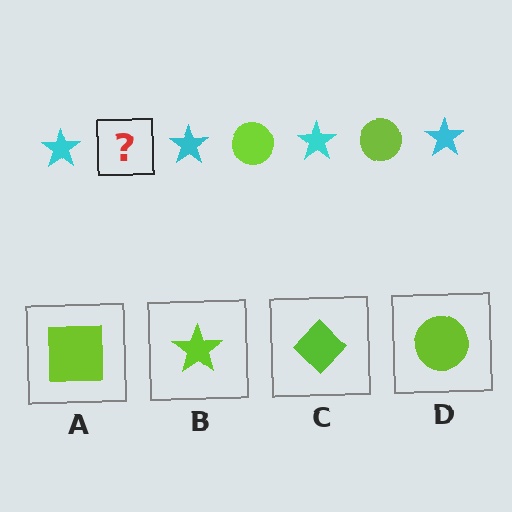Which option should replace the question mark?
Option D.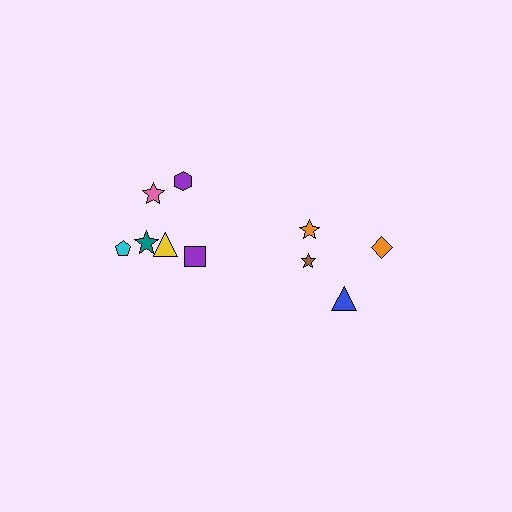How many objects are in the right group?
There are 4 objects.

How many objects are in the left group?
There are 6 objects.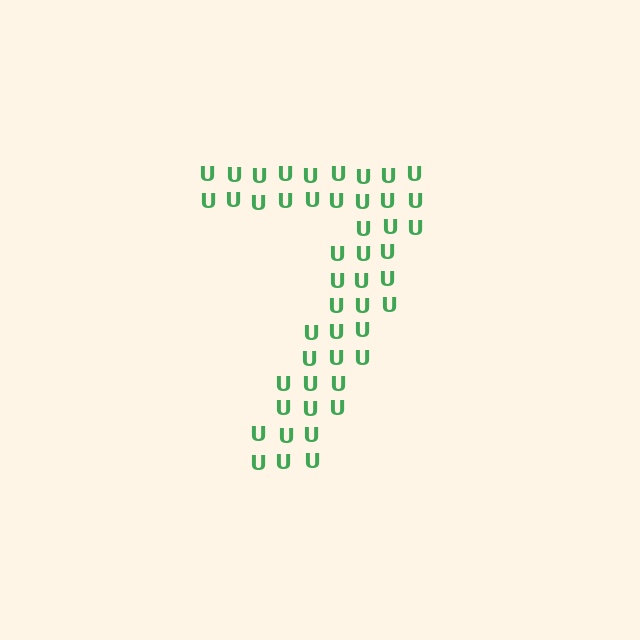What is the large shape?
The large shape is the digit 7.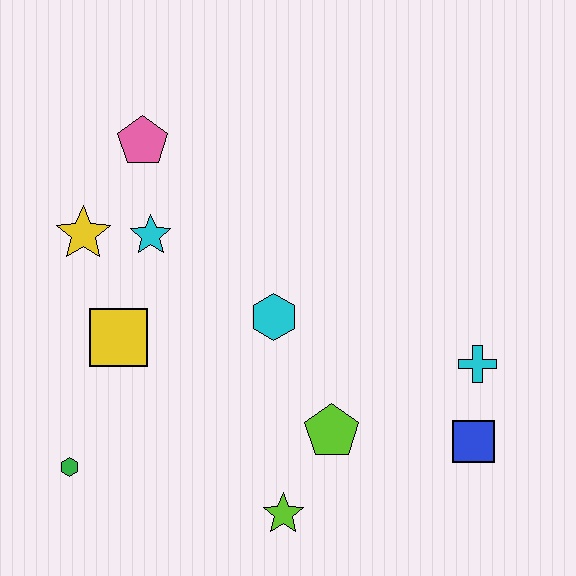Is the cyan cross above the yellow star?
No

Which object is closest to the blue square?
The cyan cross is closest to the blue square.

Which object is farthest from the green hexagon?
The cyan cross is farthest from the green hexagon.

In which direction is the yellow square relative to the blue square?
The yellow square is to the left of the blue square.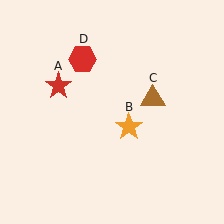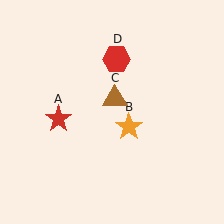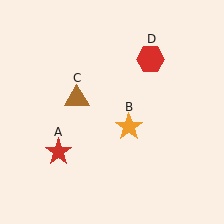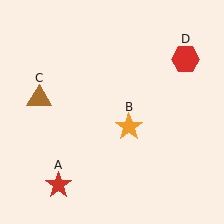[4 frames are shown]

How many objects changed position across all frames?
3 objects changed position: red star (object A), brown triangle (object C), red hexagon (object D).